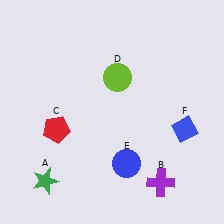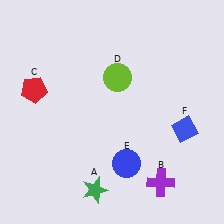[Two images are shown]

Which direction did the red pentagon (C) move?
The red pentagon (C) moved up.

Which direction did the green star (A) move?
The green star (A) moved right.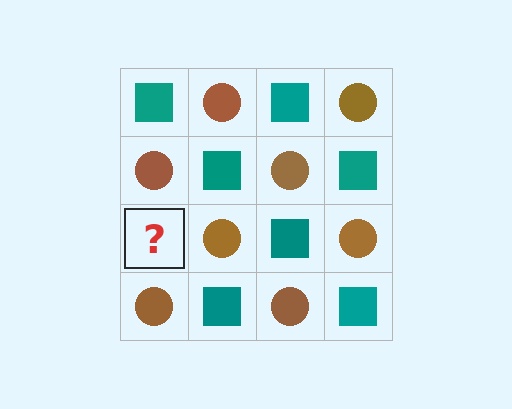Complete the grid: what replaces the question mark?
The question mark should be replaced with a teal square.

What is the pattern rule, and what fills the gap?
The rule is that it alternates teal square and brown circle in a checkerboard pattern. The gap should be filled with a teal square.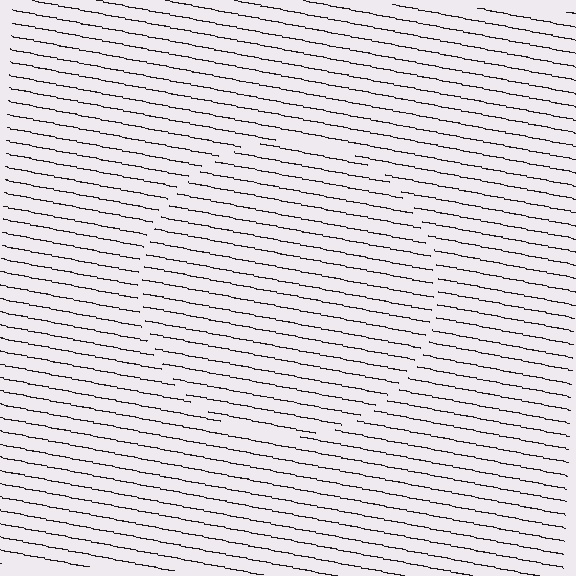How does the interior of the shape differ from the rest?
The interior of the shape contains the same grating, shifted by half a period — the contour is defined by the phase discontinuity where line-ends from the inner and outer gratings abut.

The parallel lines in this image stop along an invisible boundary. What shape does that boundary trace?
An illusory circle. The interior of the shape contains the same grating, shifted by half a period — the contour is defined by the phase discontinuity where line-ends from the inner and outer gratings abut.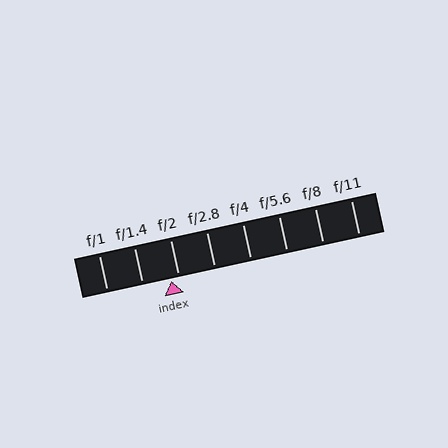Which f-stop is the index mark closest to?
The index mark is closest to f/2.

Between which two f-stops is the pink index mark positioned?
The index mark is between f/1.4 and f/2.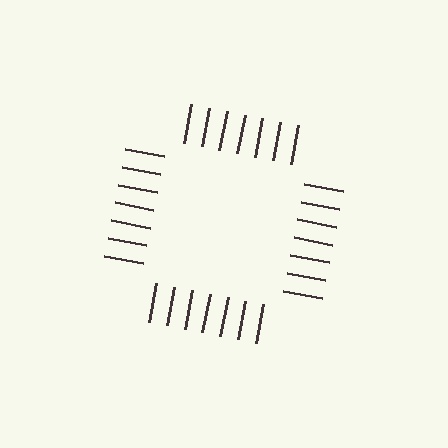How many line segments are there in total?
28 — 7 along each of the 4 edges.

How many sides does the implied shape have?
4 sides — the line-ends trace a square.